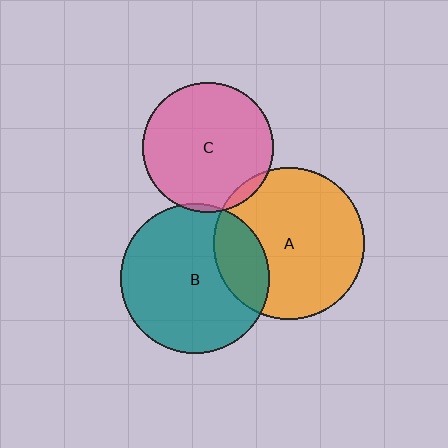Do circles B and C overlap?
Yes.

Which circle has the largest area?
Circle A (orange).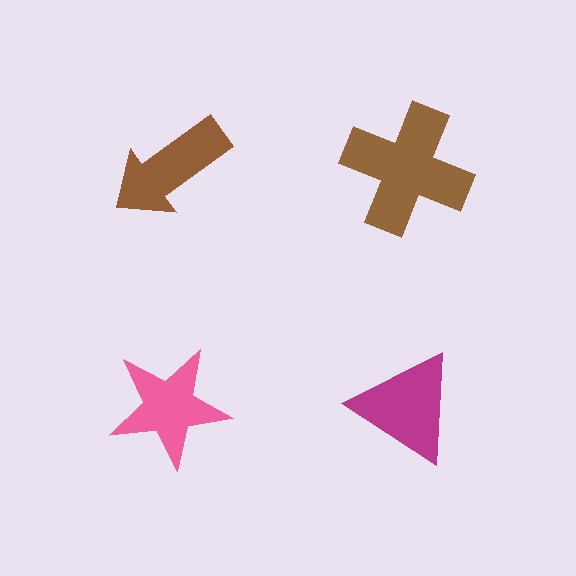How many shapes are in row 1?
2 shapes.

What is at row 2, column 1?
A pink star.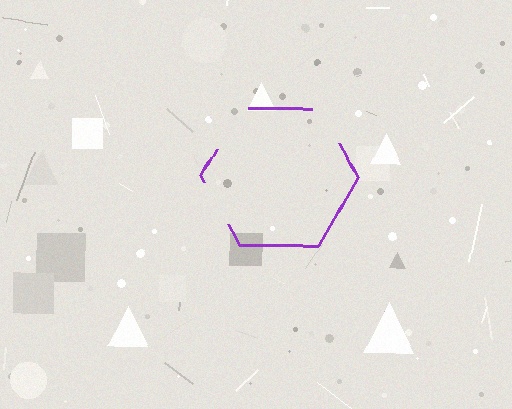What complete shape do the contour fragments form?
The contour fragments form a hexagon.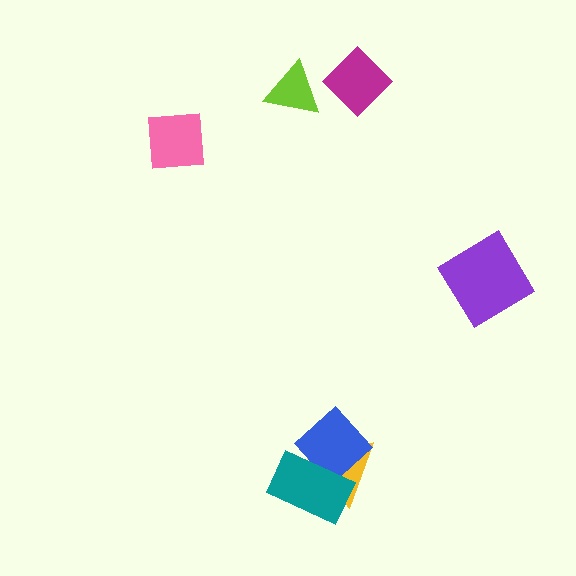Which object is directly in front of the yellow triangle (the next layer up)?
The blue diamond is directly in front of the yellow triangle.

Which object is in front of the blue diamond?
The teal rectangle is in front of the blue diamond.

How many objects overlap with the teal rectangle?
2 objects overlap with the teal rectangle.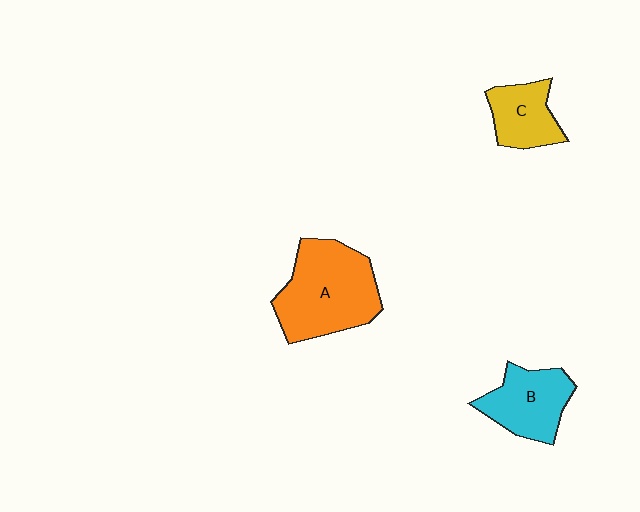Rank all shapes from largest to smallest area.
From largest to smallest: A (orange), B (cyan), C (yellow).